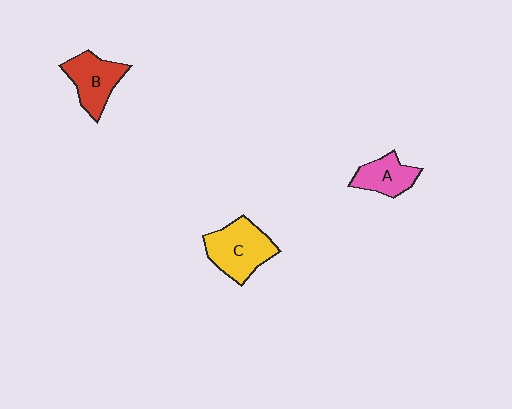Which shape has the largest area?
Shape C (yellow).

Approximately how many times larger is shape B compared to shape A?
Approximately 1.3 times.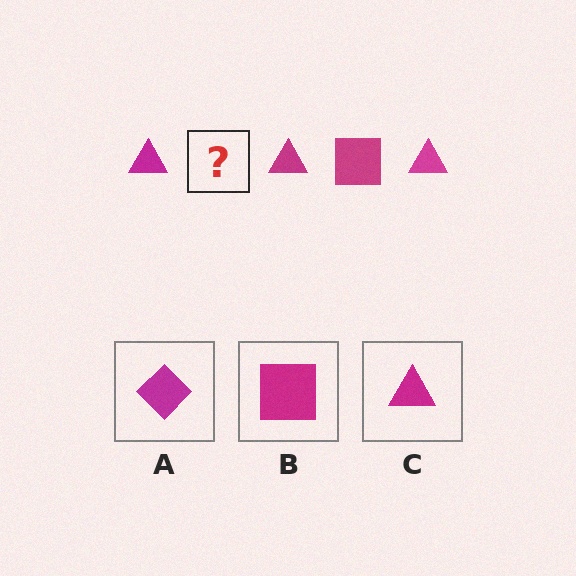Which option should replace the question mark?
Option B.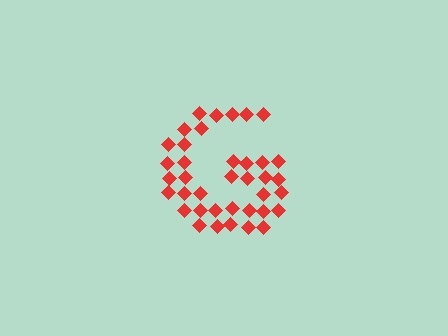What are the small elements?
The small elements are diamonds.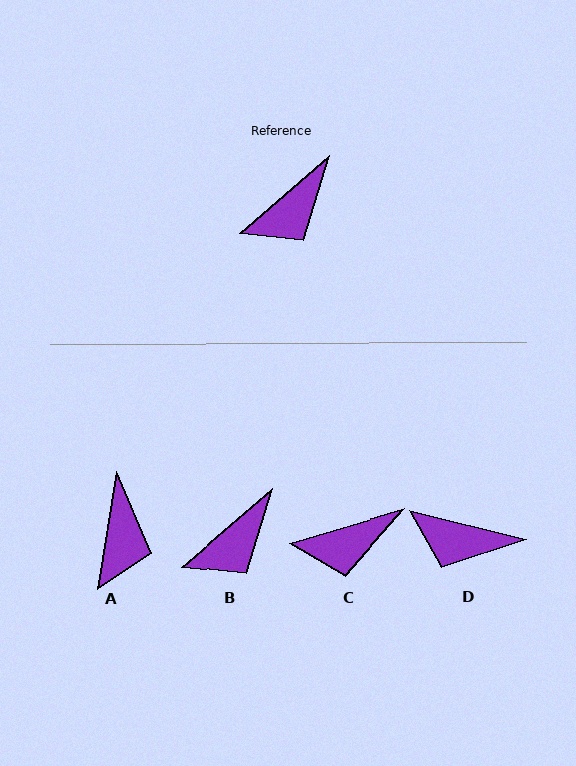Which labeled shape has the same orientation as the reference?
B.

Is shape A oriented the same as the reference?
No, it is off by about 40 degrees.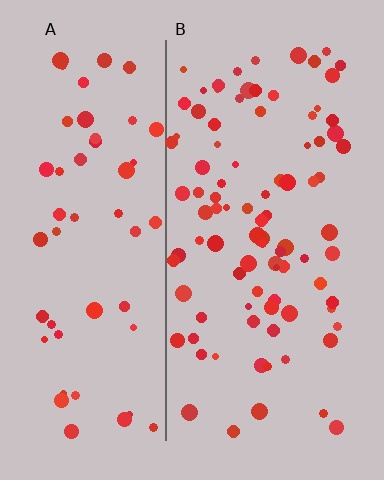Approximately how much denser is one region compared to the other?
Approximately 1.7× — region B over region A.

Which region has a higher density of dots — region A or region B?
B (the right).